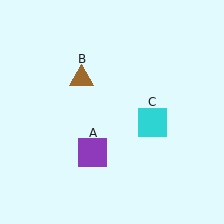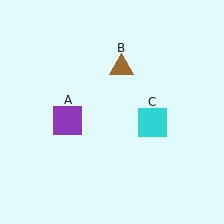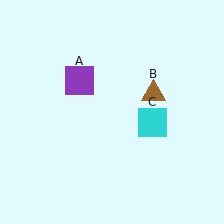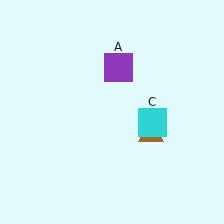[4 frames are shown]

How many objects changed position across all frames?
2 objects changed position: purple square (object A), brown triangle (object B).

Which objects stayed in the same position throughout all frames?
Cyan square (object C) remained stationary.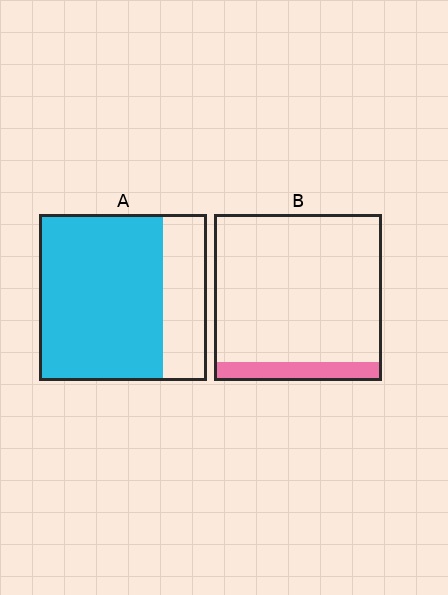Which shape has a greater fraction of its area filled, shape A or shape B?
Shape A.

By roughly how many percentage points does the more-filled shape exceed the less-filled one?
By roughly 60 percentage points (A over B).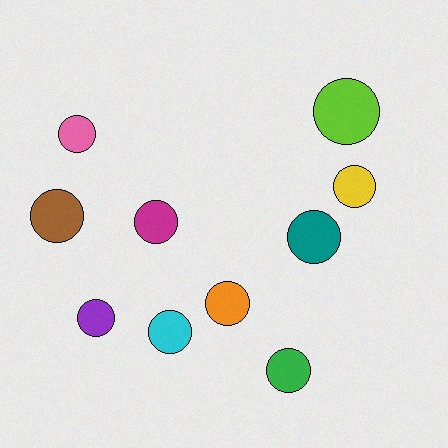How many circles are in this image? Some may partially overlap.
There are 10 circles.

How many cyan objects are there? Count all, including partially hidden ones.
There is 1 cyan object.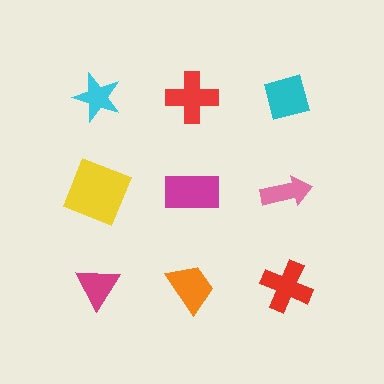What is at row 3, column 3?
A red cross.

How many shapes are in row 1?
3 shapes.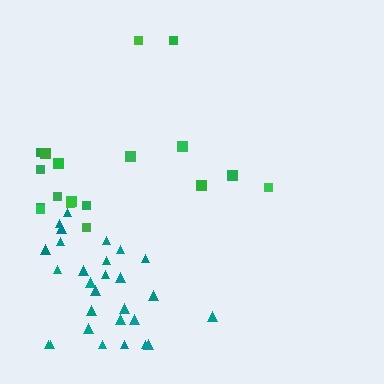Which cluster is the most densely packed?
Teal.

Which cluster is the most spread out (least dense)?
Green.